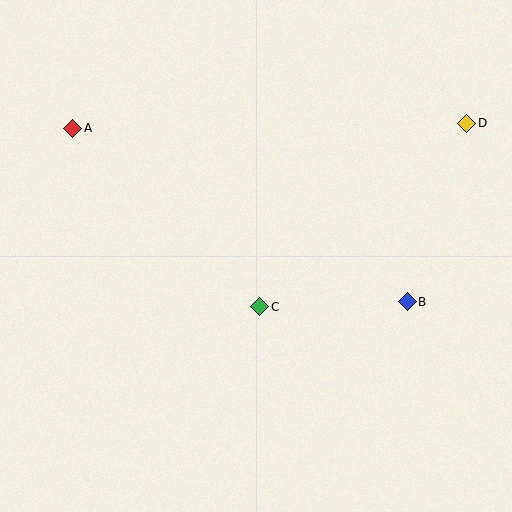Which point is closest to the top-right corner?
Point D is closest to the top-right corner.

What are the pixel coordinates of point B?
Point B is at (407, 302).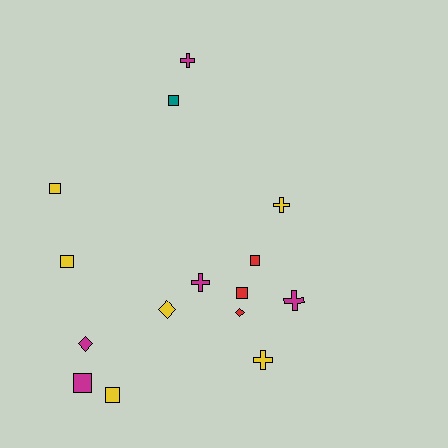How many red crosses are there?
There are no red crosses.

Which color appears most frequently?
Yellow, with 6 objects.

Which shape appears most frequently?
Square, with 7 objects.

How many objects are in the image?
There are 15 objects.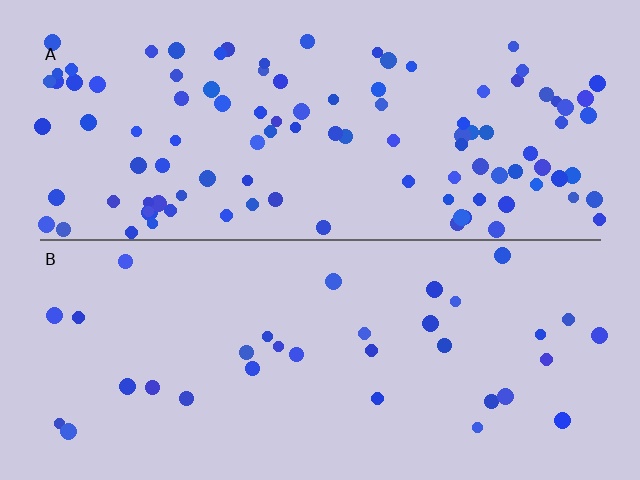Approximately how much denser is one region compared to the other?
Approximately 3.1× — region A over region B.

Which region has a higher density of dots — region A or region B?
A (the top).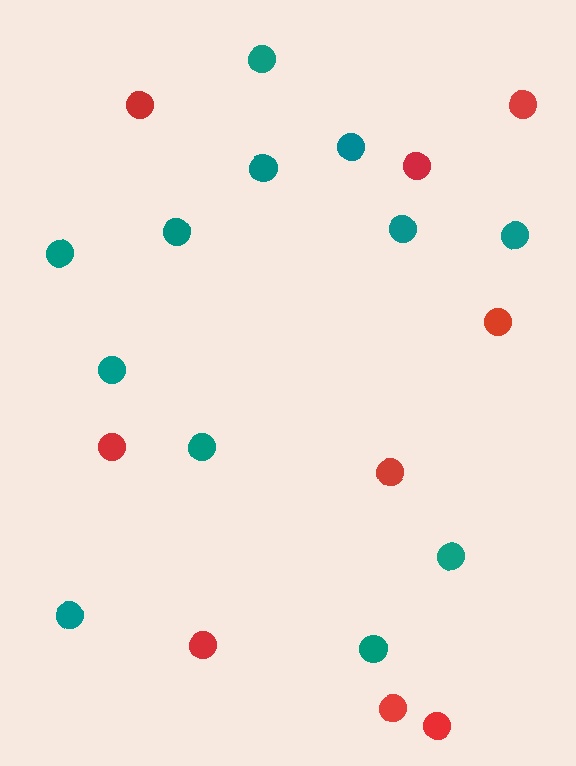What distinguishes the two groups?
There are 2 groups: one group of teal circles (12) and one group of red circles (9).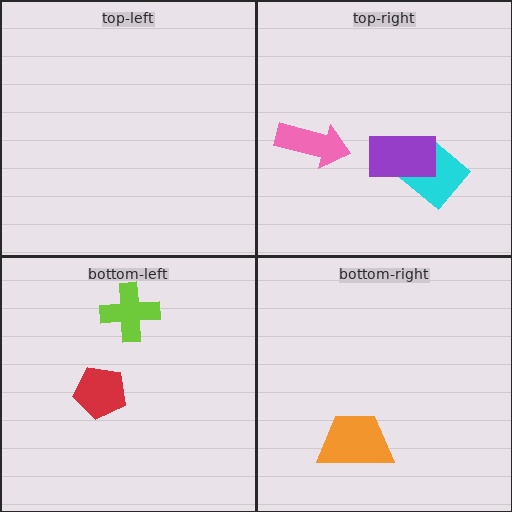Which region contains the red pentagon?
The bottom-left region.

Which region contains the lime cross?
The bottom-left region.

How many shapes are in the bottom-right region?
1.